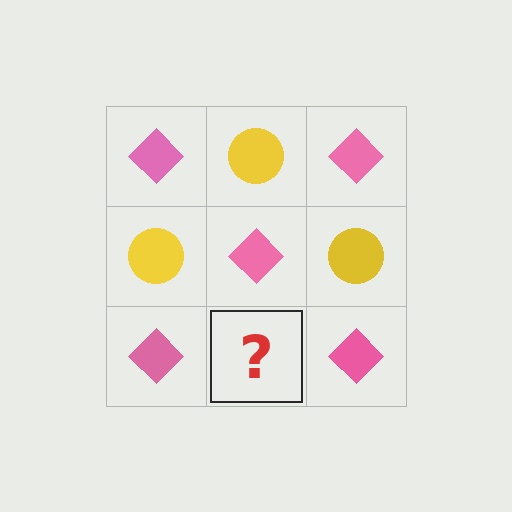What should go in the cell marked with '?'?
The missing cell should contain a yellow circle.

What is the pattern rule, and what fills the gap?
The rule is that it alternates pink diamond and yellow circle in a checkerboard pattern. The gap should be filled with a yellow circle.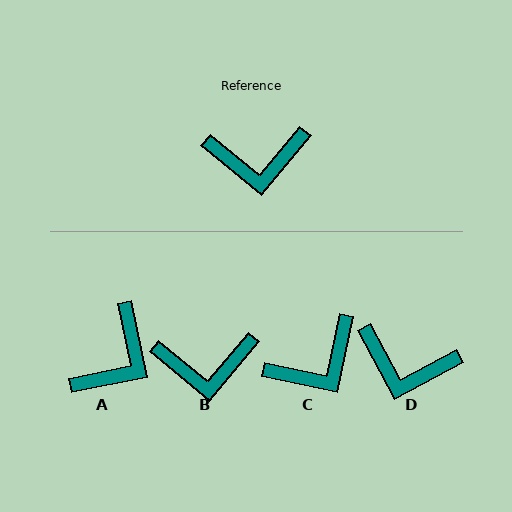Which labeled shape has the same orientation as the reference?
B.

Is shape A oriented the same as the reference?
No, it is off by about 51 degrees.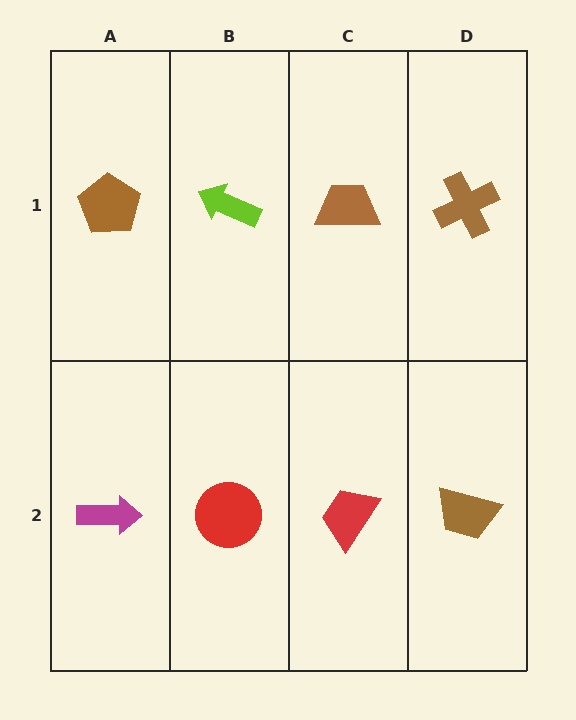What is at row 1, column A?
A brown pentagon.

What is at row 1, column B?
A lime arrow.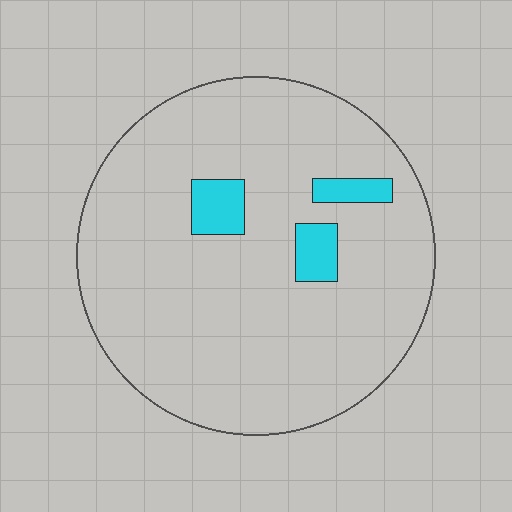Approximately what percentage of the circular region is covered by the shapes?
Approximately 5%.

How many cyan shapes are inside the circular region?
3.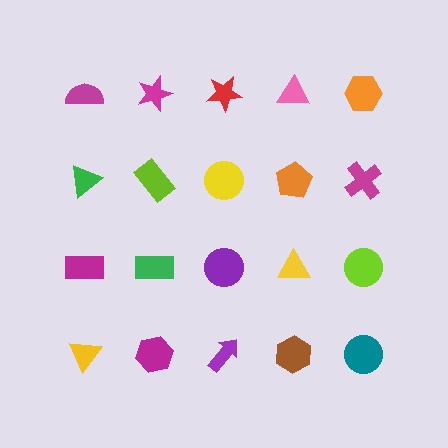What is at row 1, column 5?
An orange hexagon.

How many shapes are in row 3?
5 shapes.